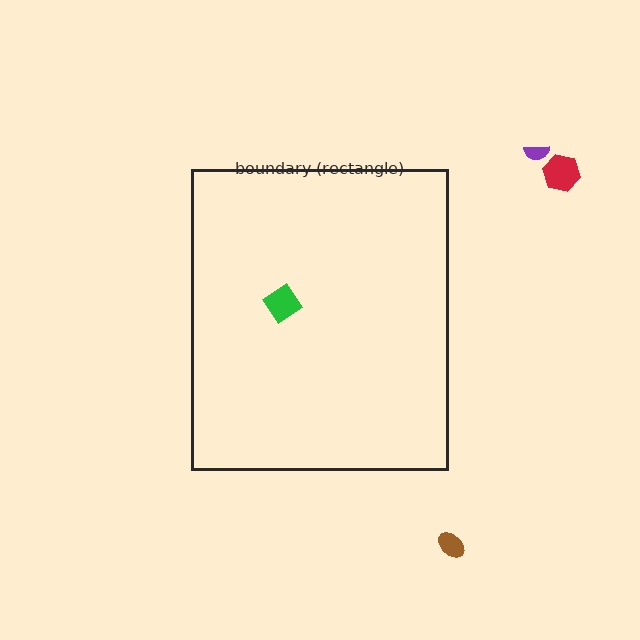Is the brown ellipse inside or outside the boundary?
Outside.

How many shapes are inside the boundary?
1 inside, 3 outside.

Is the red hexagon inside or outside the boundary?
Outside.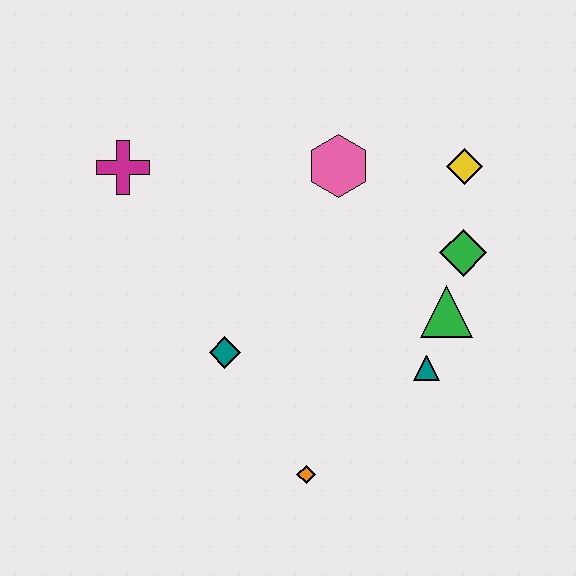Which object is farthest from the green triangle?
The magenta cross is farthest from the green triangle.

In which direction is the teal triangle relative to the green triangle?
The teal triangle is below the green triangle.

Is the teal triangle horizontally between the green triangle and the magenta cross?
Yes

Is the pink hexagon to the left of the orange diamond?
No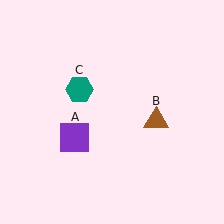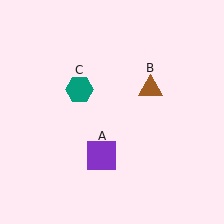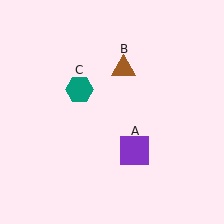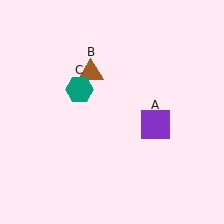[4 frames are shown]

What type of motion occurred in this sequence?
The purple square (object A), brown triangle (object B) rotated counterclockwise around the center of the scene.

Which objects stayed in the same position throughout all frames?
Teal hexagon (object C) remained stationary.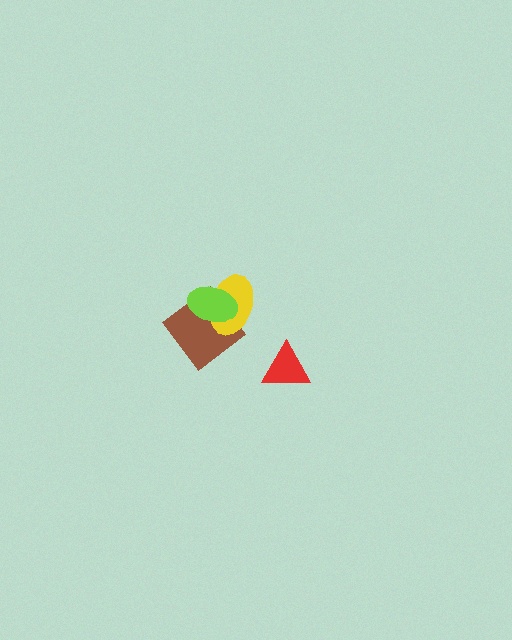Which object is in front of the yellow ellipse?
The lime ellipse is in front of the yellow ellipse.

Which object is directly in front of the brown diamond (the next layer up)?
The yellow ellipse is directly in front of the brown diamond.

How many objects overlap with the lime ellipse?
2 objects overlap with the lime ellipse.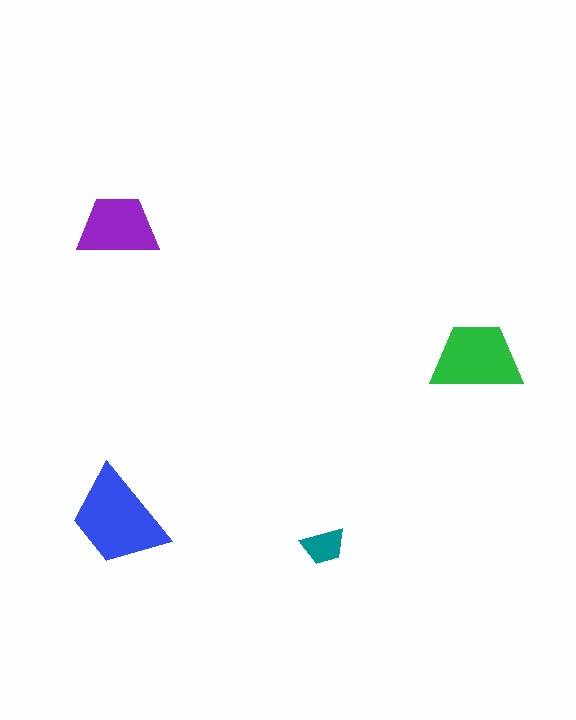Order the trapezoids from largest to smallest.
the blue one, the green one, the purple one, the teal one.